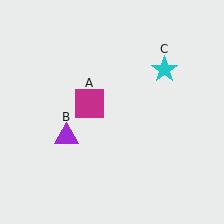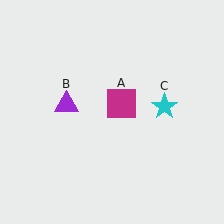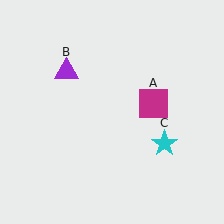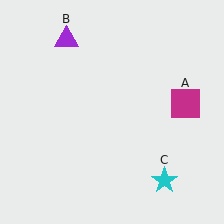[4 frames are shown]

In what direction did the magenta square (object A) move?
The magenta square (object A) moved right.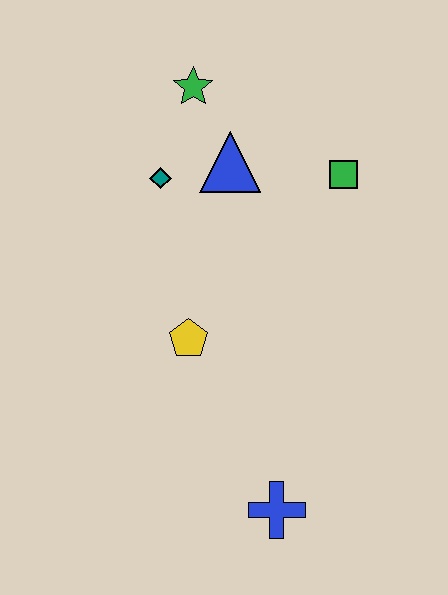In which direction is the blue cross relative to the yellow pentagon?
The blue cross is below the yellow pentagon.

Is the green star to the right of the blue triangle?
No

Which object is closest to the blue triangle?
The teal diamond is closest to the blue triangle.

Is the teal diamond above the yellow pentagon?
Yes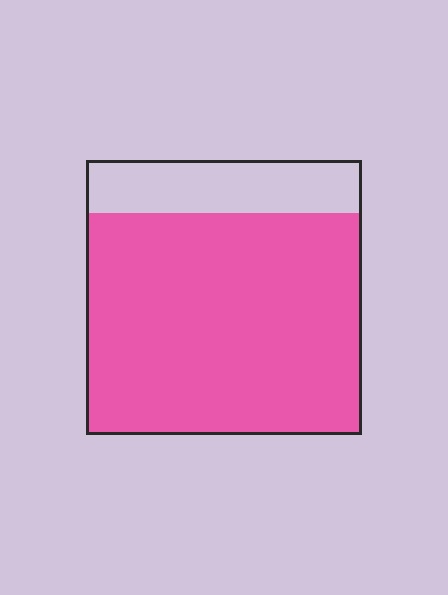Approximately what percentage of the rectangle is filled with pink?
Approximately 80%.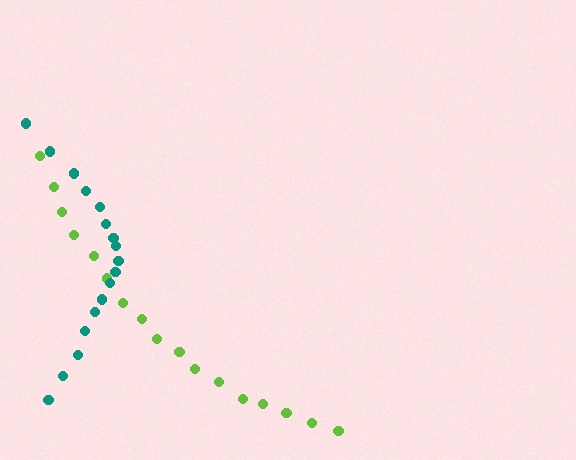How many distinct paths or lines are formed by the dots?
There are 2 distinct paths.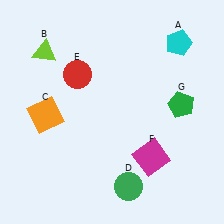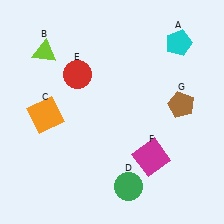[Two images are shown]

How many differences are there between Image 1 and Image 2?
There is 1 difference between the two images.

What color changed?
The pentagon (G) changed from green in Image 1 to brown in Image 2.